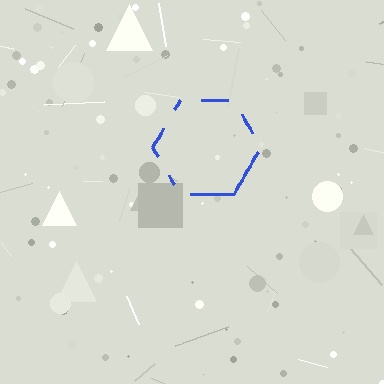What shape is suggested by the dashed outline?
The dashed outline suggests a hexagon.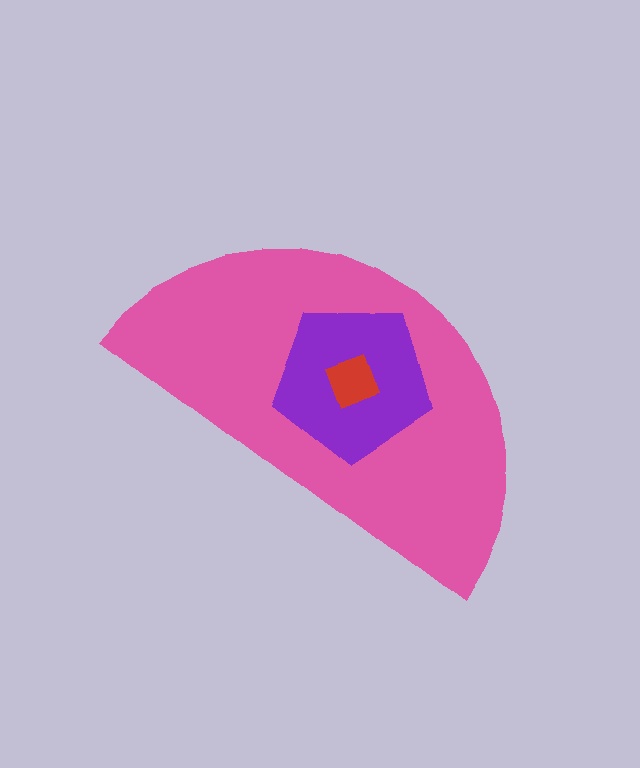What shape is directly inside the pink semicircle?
The purple pentagon.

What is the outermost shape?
The pink semicircle.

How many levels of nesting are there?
3.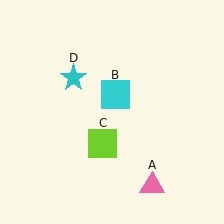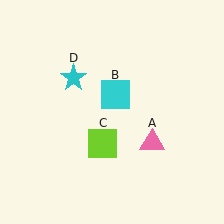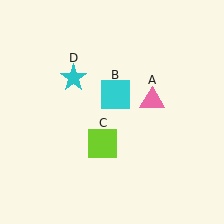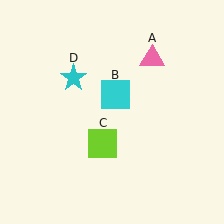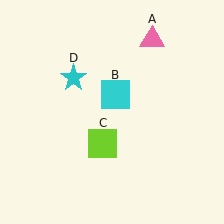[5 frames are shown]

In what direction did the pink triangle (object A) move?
The pink triangle (object A) moved up.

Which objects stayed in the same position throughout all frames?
Cyan square (object B) and lime square (object C) and cyan star (object D) remained stationary.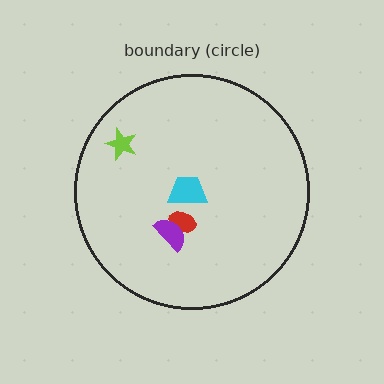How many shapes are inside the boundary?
4 inside, 0 outside.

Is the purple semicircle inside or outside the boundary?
Inside.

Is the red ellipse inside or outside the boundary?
Inside.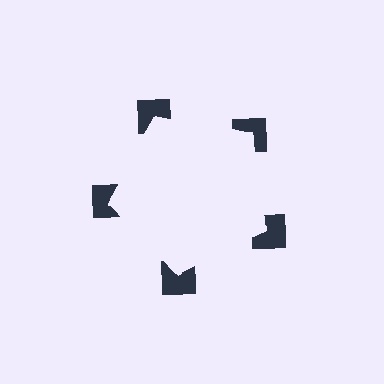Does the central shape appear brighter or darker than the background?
It typically appears slightly brighter than the background, even though no actual brightness change is drawn.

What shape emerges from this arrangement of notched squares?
An illusory pentagon — its edges are inferred from the aligned wedge cuts in the notched squares, not physically drawn.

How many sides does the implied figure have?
5 sides.